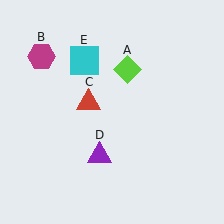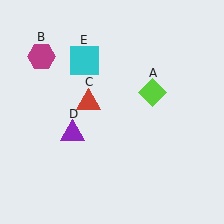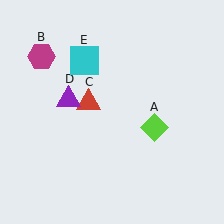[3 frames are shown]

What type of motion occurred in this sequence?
The lime diamond (object A), purple triangle (object D) rotated clockwise around the center of the scene.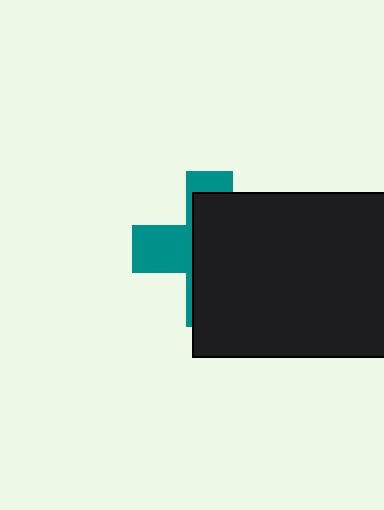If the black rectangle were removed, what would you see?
You would see the complete teal cross.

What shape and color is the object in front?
The object in front is a black rectangle.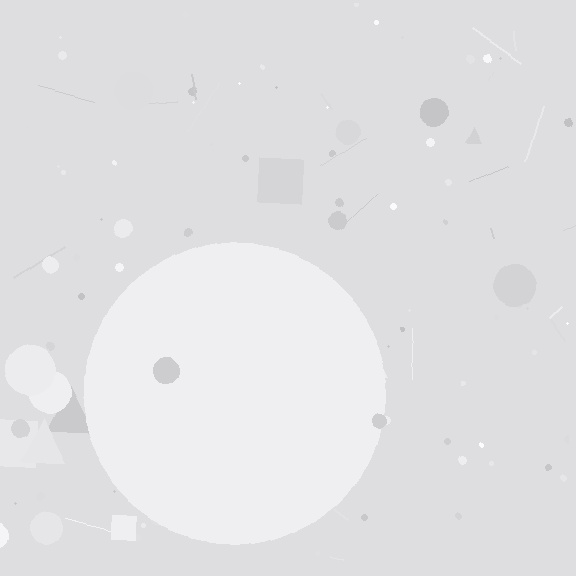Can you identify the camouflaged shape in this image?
The camouflaged shape is a circle.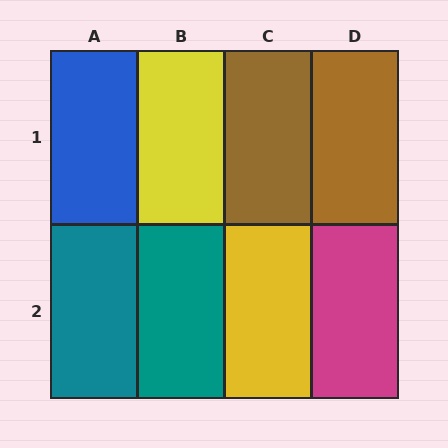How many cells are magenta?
1 cell is magenta.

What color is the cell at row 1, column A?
Blue.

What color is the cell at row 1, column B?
Yellow.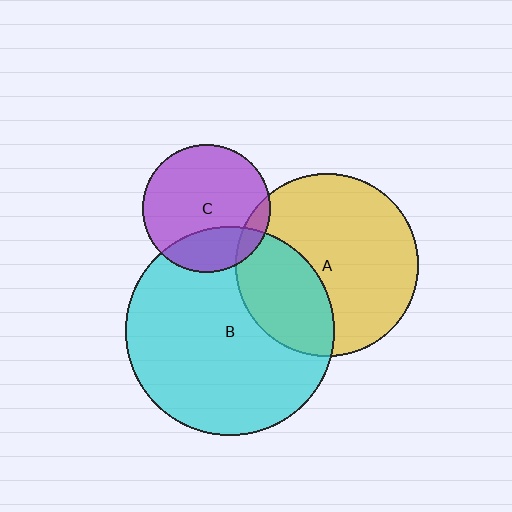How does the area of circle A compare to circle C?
Approximately 2.0 times.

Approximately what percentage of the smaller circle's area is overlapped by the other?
Approximately 10%.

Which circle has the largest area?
Circle B (cyan).